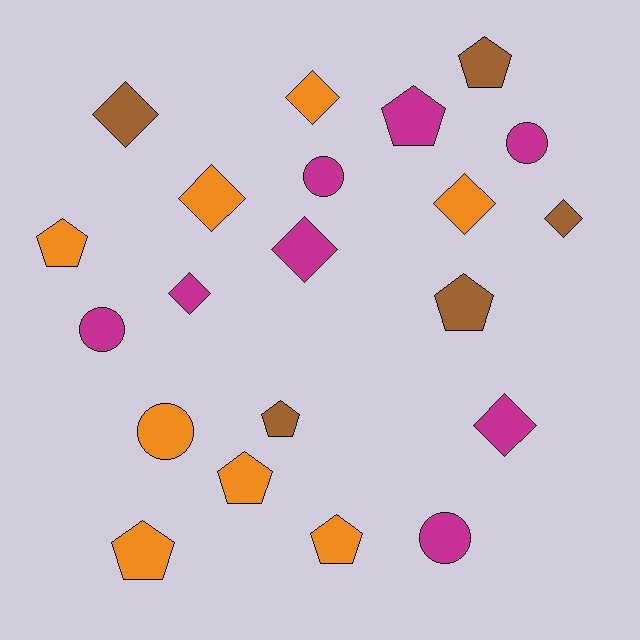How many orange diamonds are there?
There are 3 orange diamonds.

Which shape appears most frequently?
Diamond, with 8 objects.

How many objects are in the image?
There are 21 objects.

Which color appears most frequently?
Orange, with 8 objects.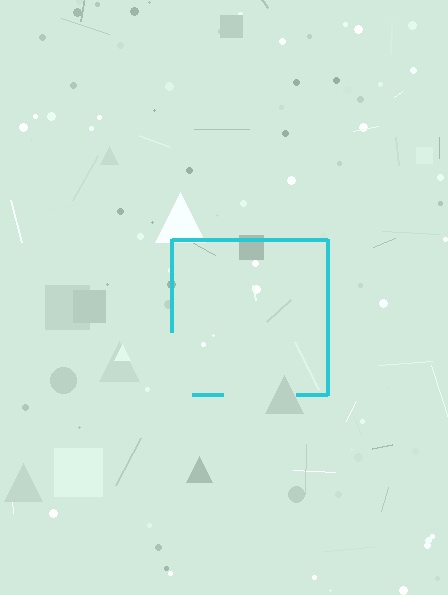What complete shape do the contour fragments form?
The contour fragments form a square.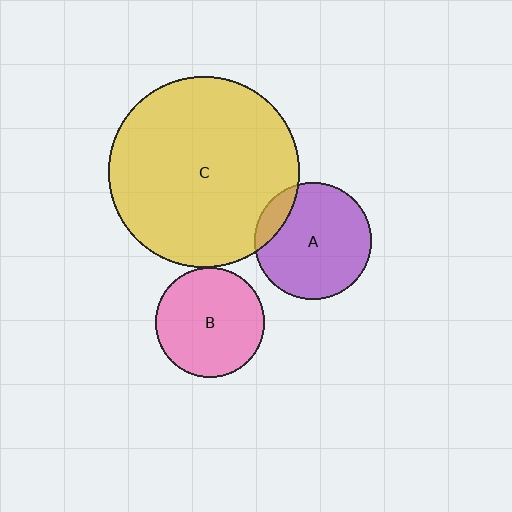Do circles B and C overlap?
Yes.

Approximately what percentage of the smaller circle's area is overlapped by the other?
Approximately 5%.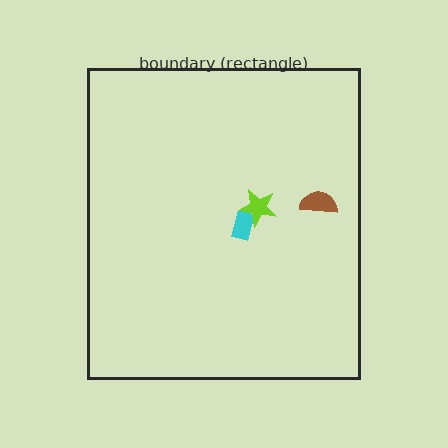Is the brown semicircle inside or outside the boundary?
Inside.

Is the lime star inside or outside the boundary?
Inside.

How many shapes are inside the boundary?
3 inside, 0 outside.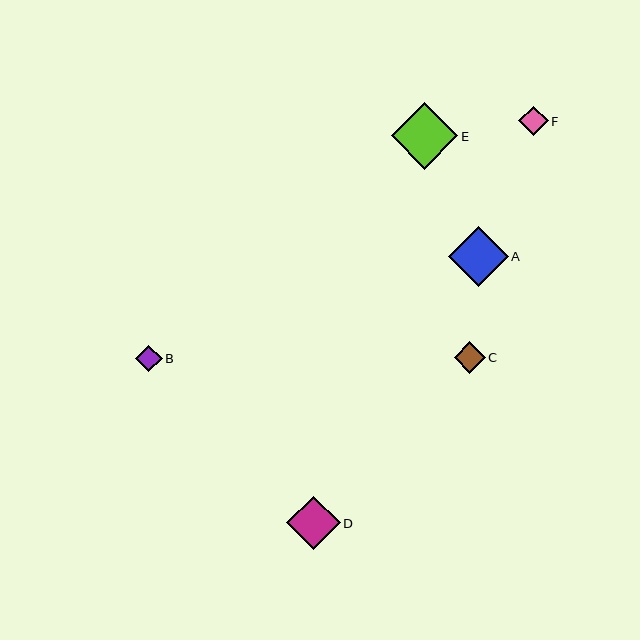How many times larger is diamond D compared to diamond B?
Diamond D is approximately 2.0 times the size of diamond B.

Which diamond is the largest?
Diamond E is the largest with a size of approximately 66 pixels.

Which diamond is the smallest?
Diamond B is the smallest with a size of approximately 27 pixels.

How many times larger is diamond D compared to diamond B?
Diamond D is approximately 2.0 times the size of diamond B.